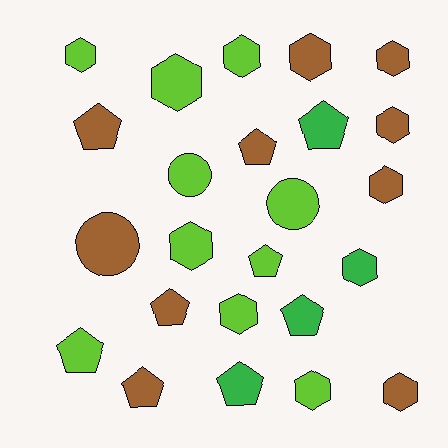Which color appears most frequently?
Lime, with 10 objects.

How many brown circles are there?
There is 1 brown circle.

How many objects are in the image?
There are 24 objects.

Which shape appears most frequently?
Hexagon, with 12 objects.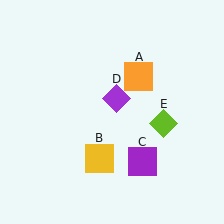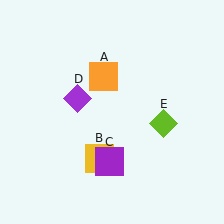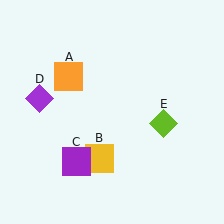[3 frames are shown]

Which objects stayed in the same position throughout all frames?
Yellow square (object B) and lime diamond (object E) remained stationary.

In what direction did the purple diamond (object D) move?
The purple diamond (object D) moved left.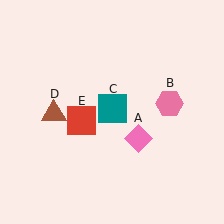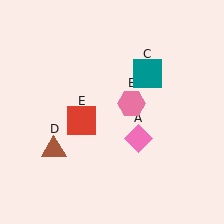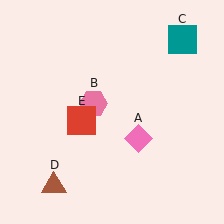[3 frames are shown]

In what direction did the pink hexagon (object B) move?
The pink hexagon (object B) moved left.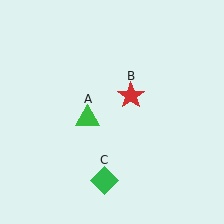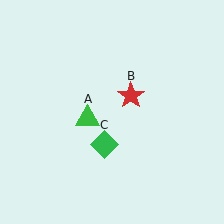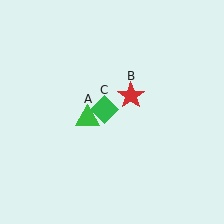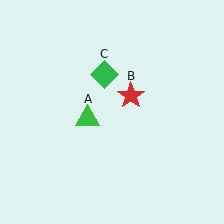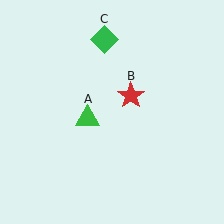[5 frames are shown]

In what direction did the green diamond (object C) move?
The green diamond (object C) moved up.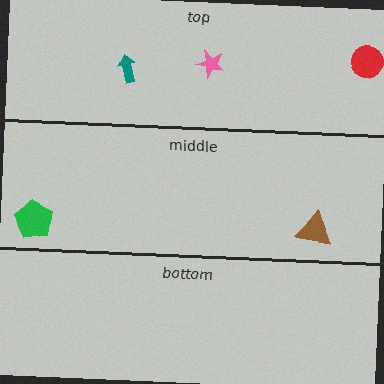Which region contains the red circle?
The top region.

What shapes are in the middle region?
The green pentagon, the brown triangle.